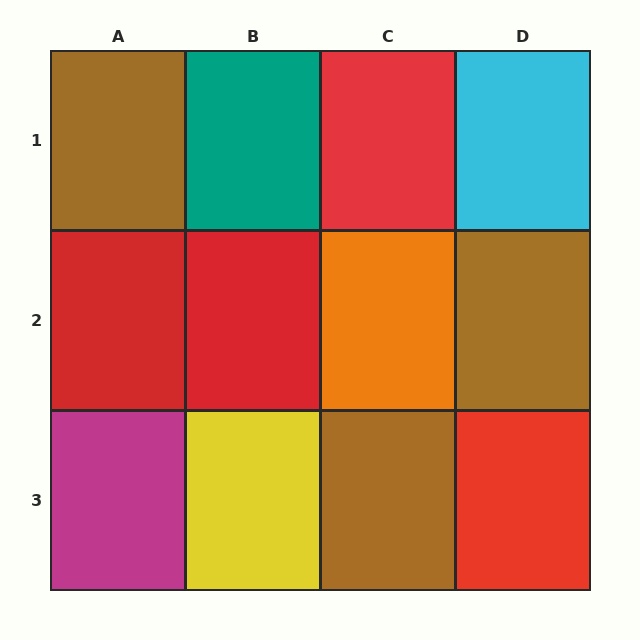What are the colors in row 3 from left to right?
Magenta, yellow, brown, red.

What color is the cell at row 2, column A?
Red.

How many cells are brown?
3 cells are brown.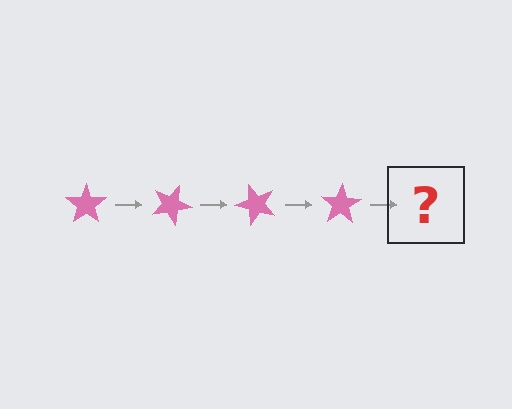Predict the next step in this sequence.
The next step is a pink star rotated 100 degrees.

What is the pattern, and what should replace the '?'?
The pattern is that the star rotates 25 degrees each step. The '?' should be a pink star rotated 100 degrees.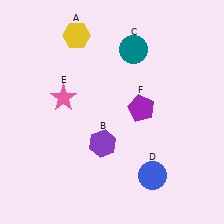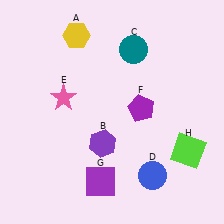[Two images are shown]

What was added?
A purple square (G), a lime square (H) were added in Image 2.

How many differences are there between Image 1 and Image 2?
There are 2 differences between the two images.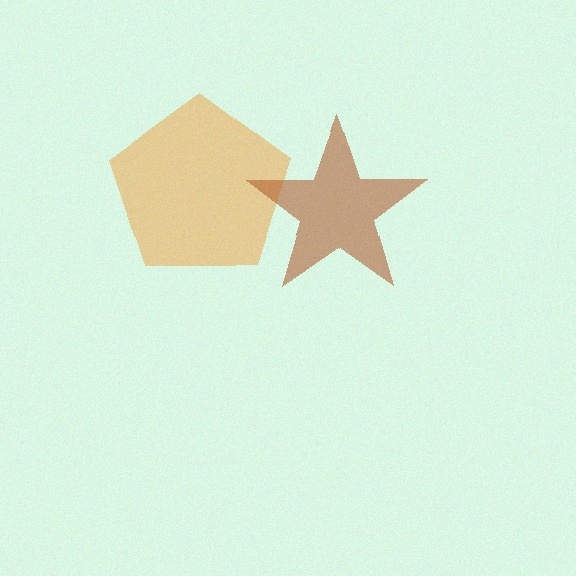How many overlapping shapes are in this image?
There are 2 overlapping shapes in the image.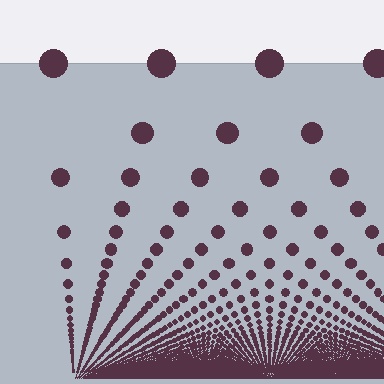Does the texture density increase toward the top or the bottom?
Density increases toward the bottom.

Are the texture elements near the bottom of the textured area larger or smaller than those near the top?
Smaller. The gradient is inverted — elements near the bottom are smaller and denser.